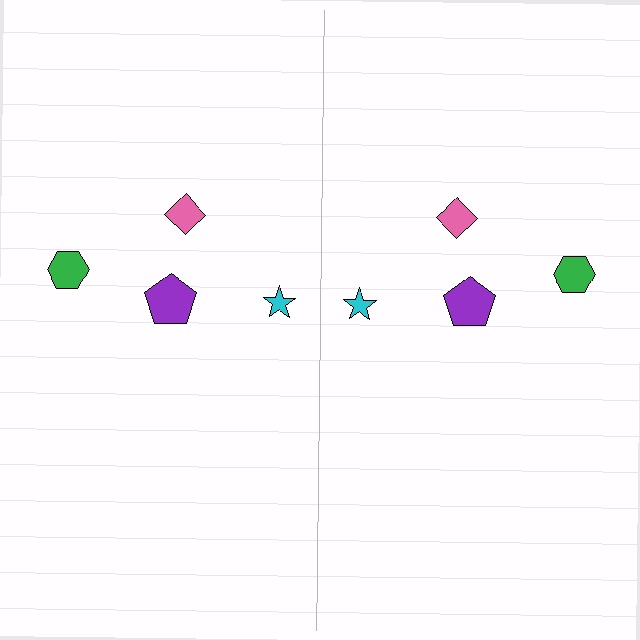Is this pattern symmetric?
Yes, this pattern has bilateral (reflection) symmetry.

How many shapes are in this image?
There are 8 shapes in this image.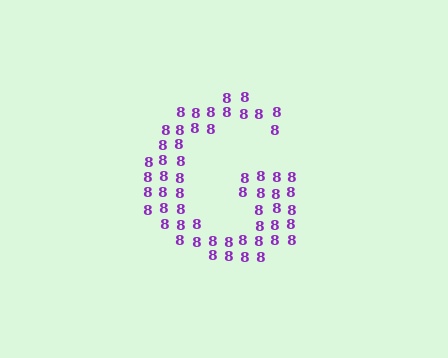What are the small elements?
The small elements are digit 8's.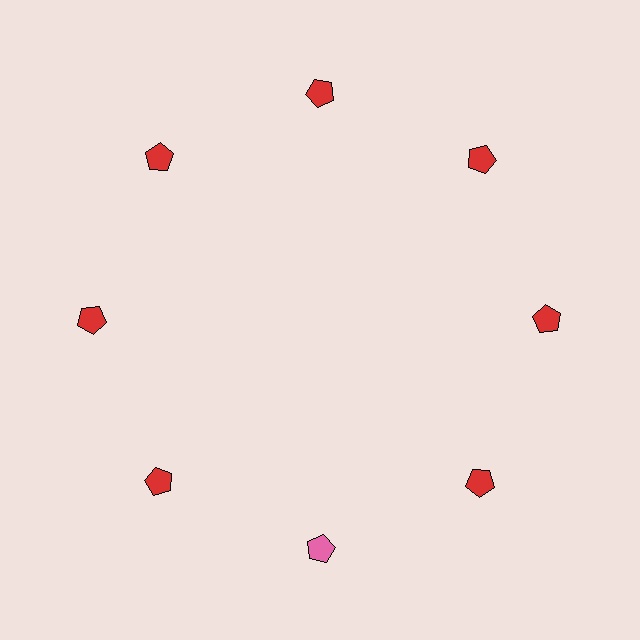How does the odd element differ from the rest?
It has a different color: pink instead of red.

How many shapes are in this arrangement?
There are 8 shapes arranged in a ring pattern.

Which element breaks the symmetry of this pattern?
The pink pentagon at roughly the 6 o'clock position breaks the symmetry. All other shapes are red pentagons.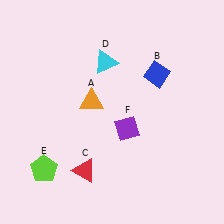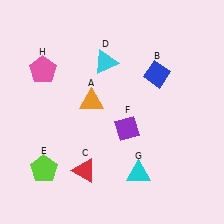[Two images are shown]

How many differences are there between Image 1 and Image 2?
There are 2 differences between the two images.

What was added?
A cyan triangle (G), a pink pentagon (H) were added in Image 2.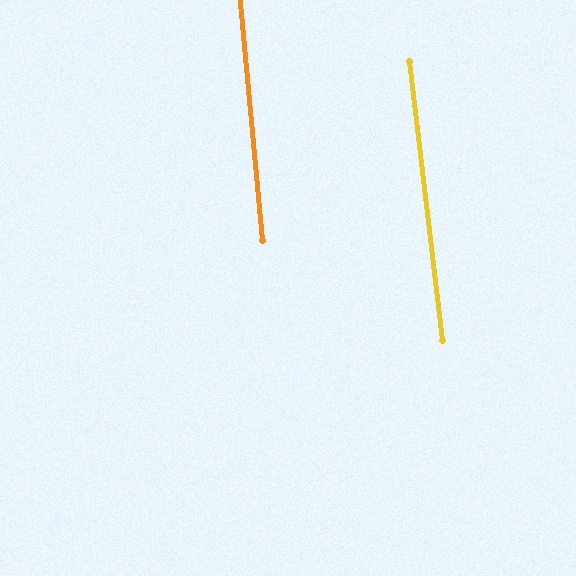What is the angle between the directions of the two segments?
Approximately 2 degrees.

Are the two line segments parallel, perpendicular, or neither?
Parallel — their directions differ by only 1.6°.